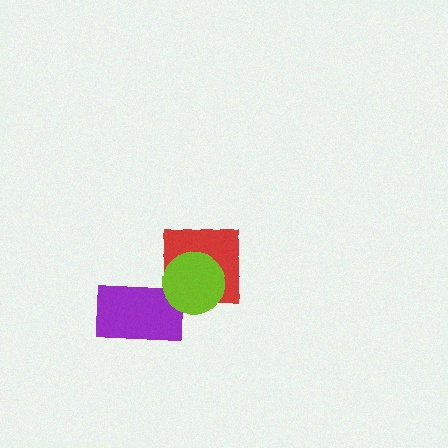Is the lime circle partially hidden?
No, no other shape covers it.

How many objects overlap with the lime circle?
2 objects overlap with the lime circle.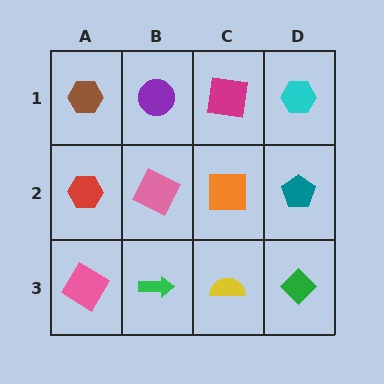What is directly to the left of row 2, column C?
A pink square.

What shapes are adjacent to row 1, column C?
An orange square (row 2, column C), a purple circle (row 1, column B), a cyan hexagon (row 1, column D).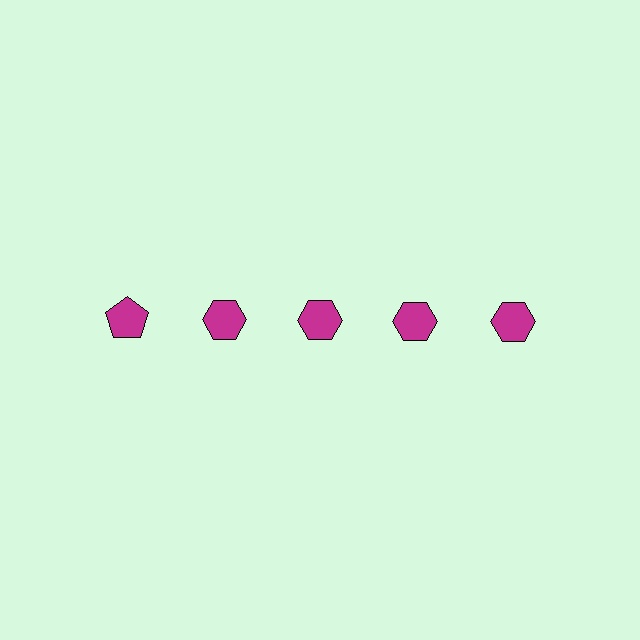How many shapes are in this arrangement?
There are 5 shapes arranged in a grid pattern.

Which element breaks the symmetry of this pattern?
The magenta pentagon in the top row, leftmost column breaks the symmetry. All other shapes are magenta hexagons.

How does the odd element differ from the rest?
It has a different shape: pentagon instead of hexagon.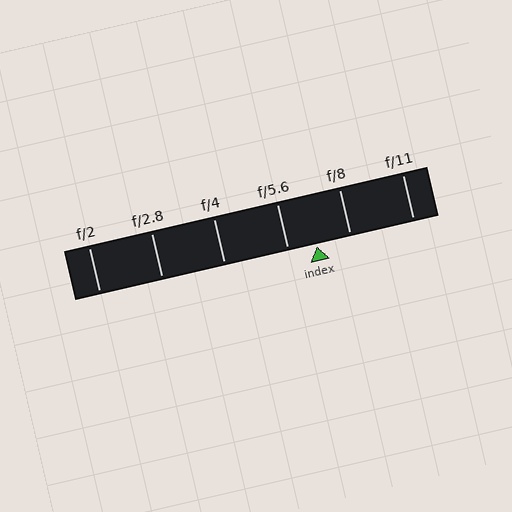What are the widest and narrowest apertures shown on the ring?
The widest aperture shown is f/2 and the narrowest is f/11.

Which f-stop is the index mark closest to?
The index mark is closest to f/5.6.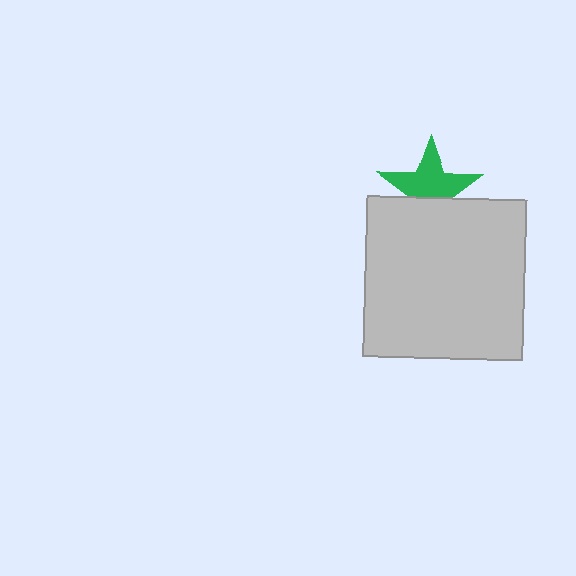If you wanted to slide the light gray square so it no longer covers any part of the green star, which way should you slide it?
Slide it down — that is the most direct way to separate the two shapes.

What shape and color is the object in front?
The object in front is a light gray square.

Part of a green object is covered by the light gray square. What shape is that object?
It is a star.